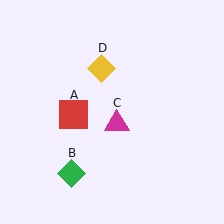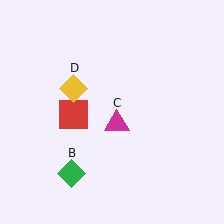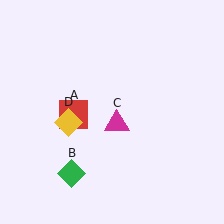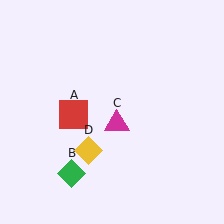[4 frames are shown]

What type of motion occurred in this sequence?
The yellow diamond (object D) rotated counterclockwise around the center of the scene.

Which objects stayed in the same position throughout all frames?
Red square (object A) and green diamond (object B) and magenta triangle (object C) remained stationary.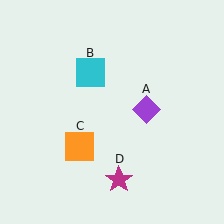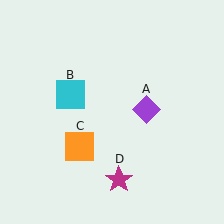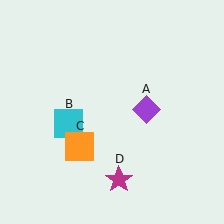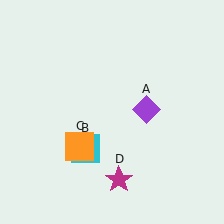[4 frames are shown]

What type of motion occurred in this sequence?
The cyan square (object B) rotated counterclockwise around the center of the scene.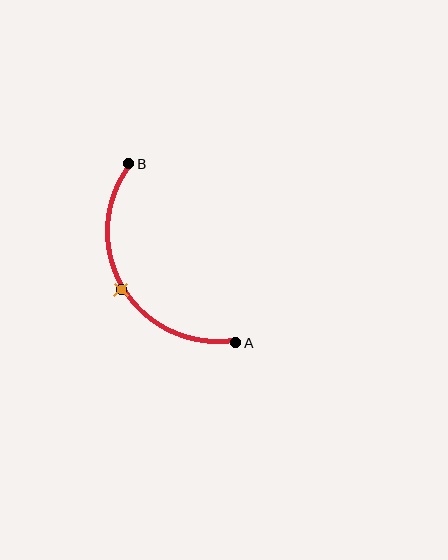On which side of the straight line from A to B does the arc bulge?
The arc bulges to the left of the straight line connecting A and B.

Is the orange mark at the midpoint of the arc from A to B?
Yes. The orange mark lies on the arc at equal arc-length from both A and B — it is the arc midpoint.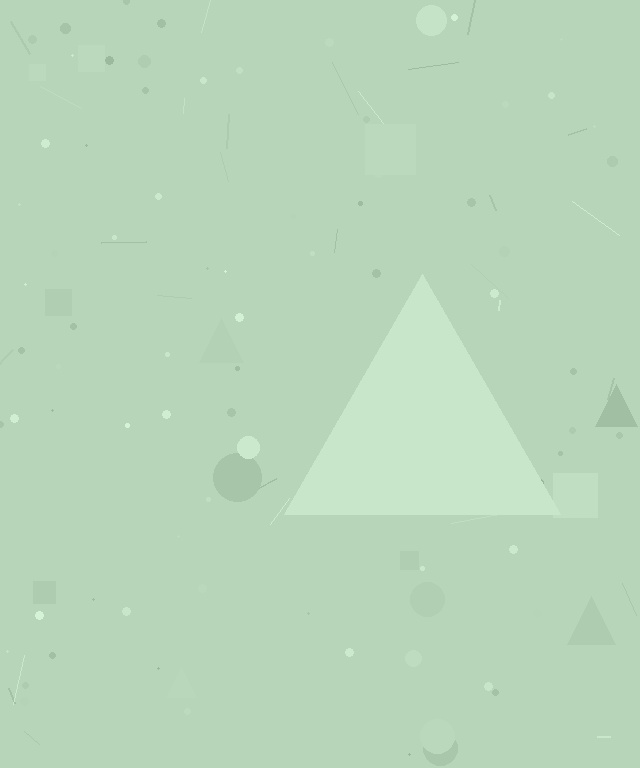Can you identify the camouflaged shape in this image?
The camouflaged shape is a triangle.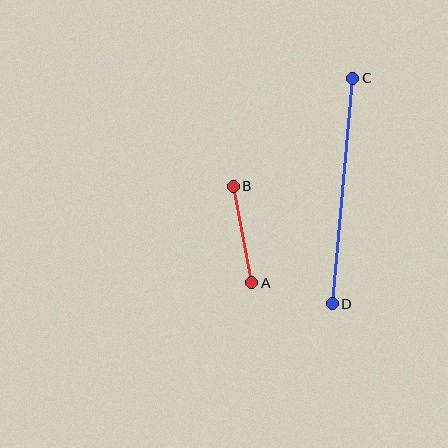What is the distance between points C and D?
The distance is approximately 226 pixels.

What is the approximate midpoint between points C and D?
The midpoint is at approximately (343, 191) pixels.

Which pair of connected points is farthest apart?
Points C and D are farthest apart.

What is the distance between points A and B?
The distance is approximately 98 pixels.